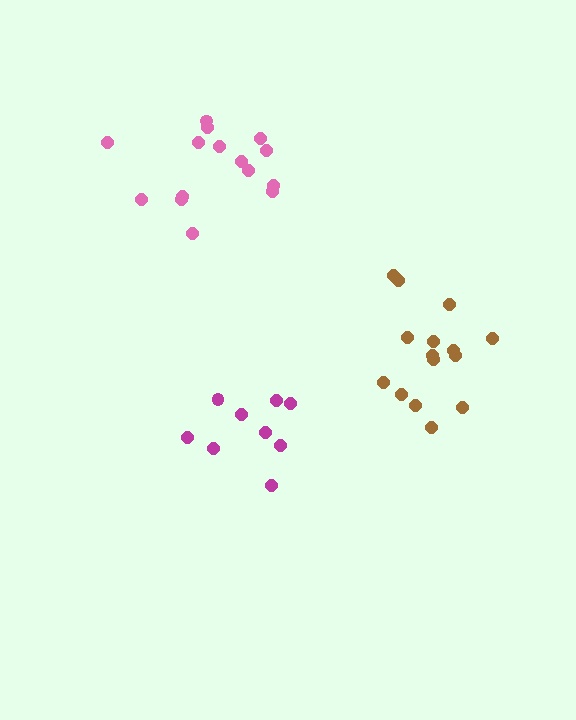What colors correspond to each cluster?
The clusters are colored: brown, pink, magenta.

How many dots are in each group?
Group 1: 15 dots, Group 2: 15 dots, Group 3: 9 dots (39 total).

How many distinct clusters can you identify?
There are 3 distinct clusters.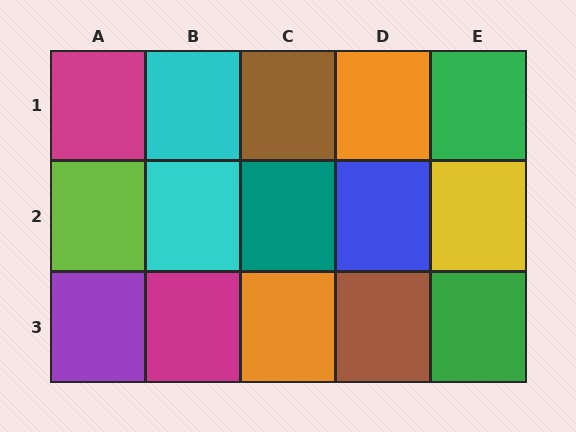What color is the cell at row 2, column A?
Lime.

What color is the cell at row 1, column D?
Orange.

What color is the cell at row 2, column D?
Blue.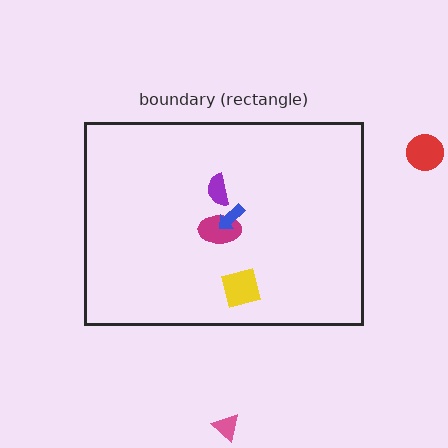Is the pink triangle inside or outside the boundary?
Outside.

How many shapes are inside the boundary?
4 inside, 2 outside.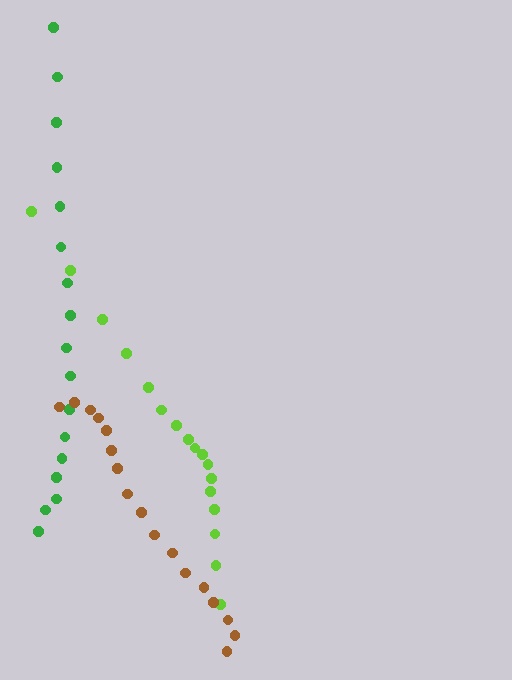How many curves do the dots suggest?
There are 3 distinct paths.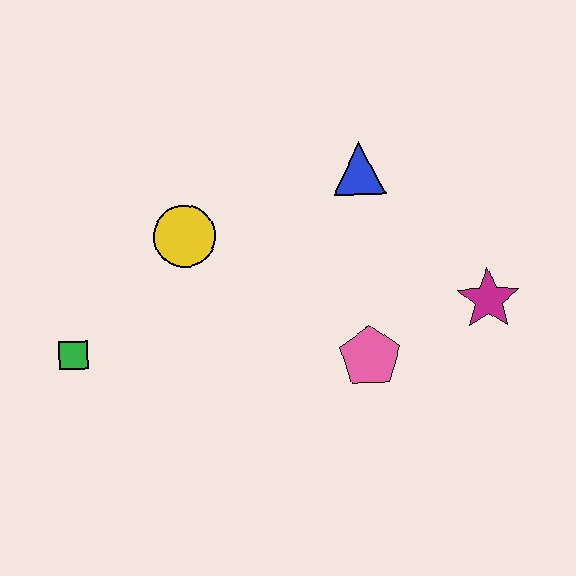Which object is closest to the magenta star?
The pink pentagon is closest to the magenta star.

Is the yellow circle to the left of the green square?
No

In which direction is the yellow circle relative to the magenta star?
The yellow circle is to the left of the magenta star.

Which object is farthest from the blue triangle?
The green square is farthest from the blue triangle.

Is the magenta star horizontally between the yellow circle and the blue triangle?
No